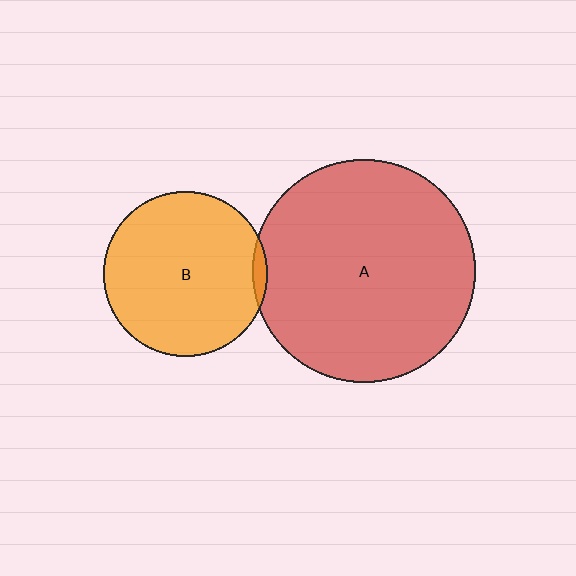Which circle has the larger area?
Circle A (red).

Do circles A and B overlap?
Yes.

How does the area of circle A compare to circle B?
Approximately 1.8 times.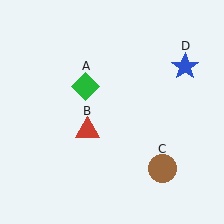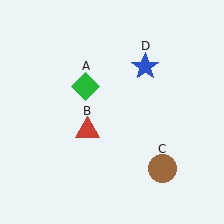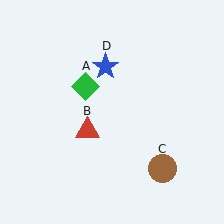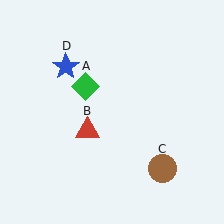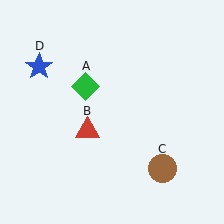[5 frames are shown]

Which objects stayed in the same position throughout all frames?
Green diamond (object A) and red triangle (object B) and brown circle (object C) remained stationary.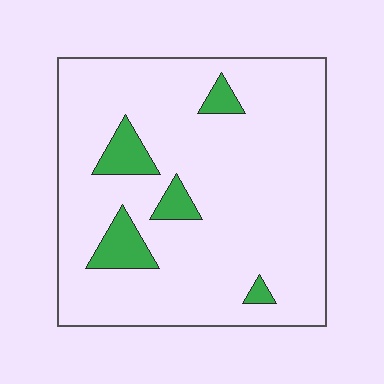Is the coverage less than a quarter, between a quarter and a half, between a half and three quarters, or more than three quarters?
Less than a quarter.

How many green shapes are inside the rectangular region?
5.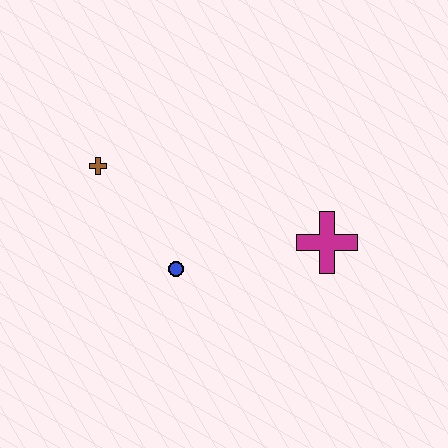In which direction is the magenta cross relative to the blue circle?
The magenta cross is to the right of the blue circle.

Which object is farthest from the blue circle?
The magenta cross is farthest from the blue circle.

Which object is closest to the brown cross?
The blue circle is closest to the brown cross.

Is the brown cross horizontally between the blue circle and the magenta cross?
No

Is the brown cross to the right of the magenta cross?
No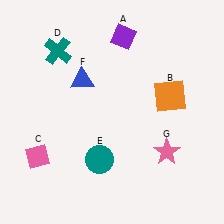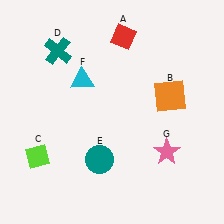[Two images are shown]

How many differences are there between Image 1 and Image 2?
There are 3 differences between the two images.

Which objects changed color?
A changed from purple to red. C changed from pink to lime. F changed from blue to cyan.